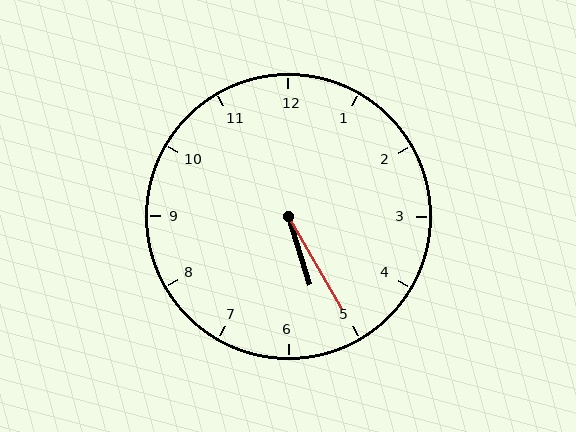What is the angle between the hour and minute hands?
Approximately 12 degrees.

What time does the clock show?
5:25.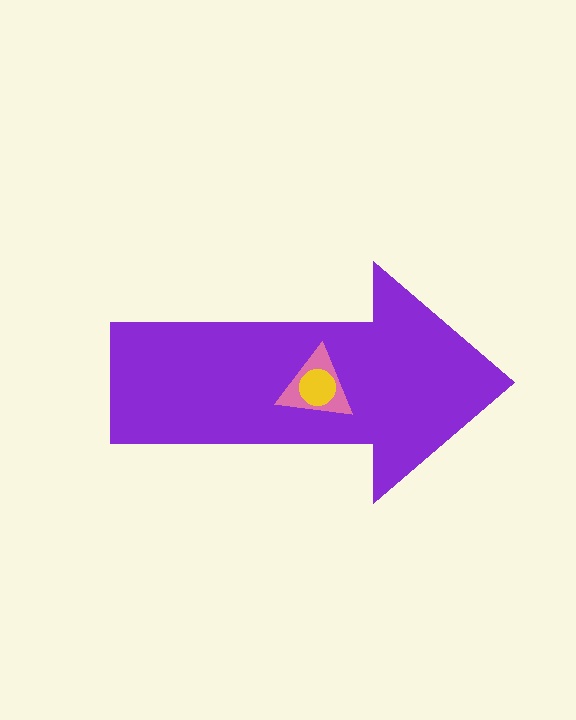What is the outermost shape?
The purple arrow.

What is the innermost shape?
The yellow circle.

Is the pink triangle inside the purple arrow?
Yes.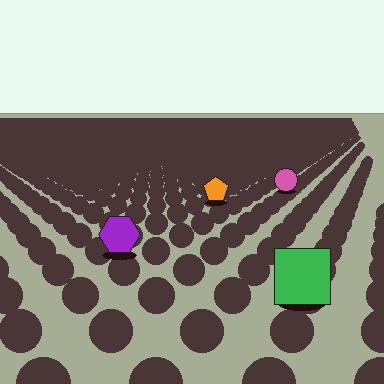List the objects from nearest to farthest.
From nearest to farthest: the green square, the purple hexagon, the orange pentagon, the pink circle.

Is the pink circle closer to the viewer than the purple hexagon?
No. The purple hexagon is closer — you can tell from the texture gradient: the ground texture is coarser near it.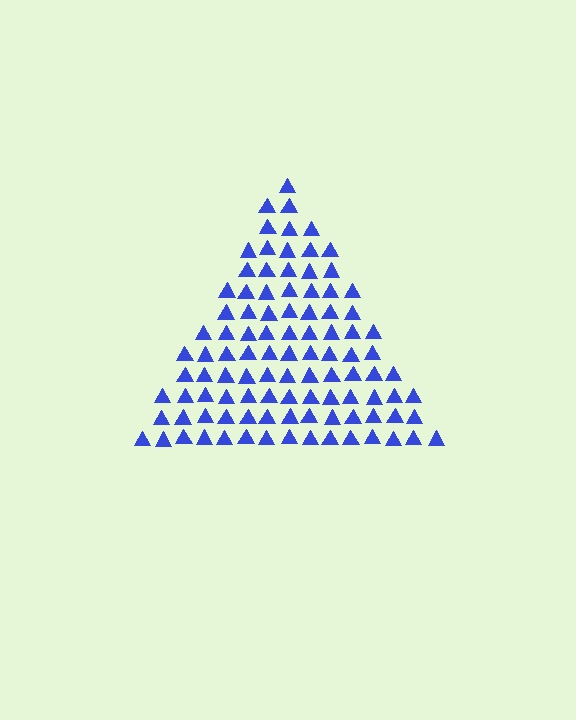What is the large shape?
The large shape is a triangle.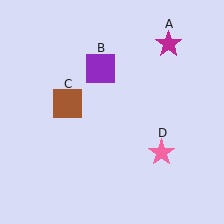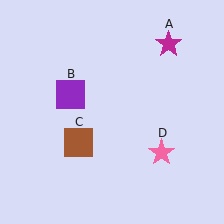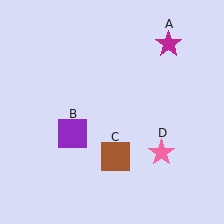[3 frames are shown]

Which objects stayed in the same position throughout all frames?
Magenta star (object A) and pink star (object D) remained stationary.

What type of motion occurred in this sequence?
The purple square (object B), brown square (object C) rotated counterclockwise around the center of the scene.